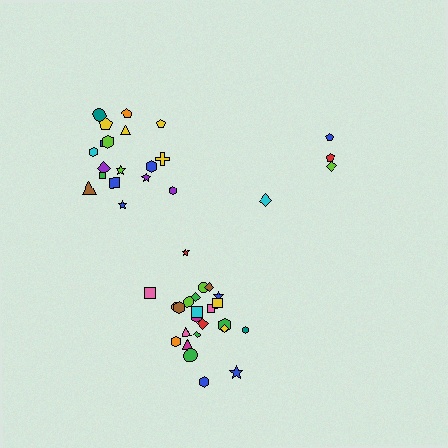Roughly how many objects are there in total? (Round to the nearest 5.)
Roughly 45 objects in total.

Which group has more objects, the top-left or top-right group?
The top-left group.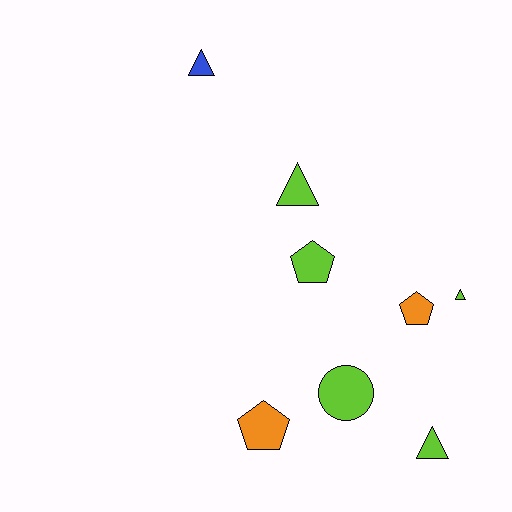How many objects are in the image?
There are 8 objects.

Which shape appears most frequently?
Triangle, with 4 objects.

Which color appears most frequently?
Lime, with 5 objects.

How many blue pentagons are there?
There are no blue pentagons.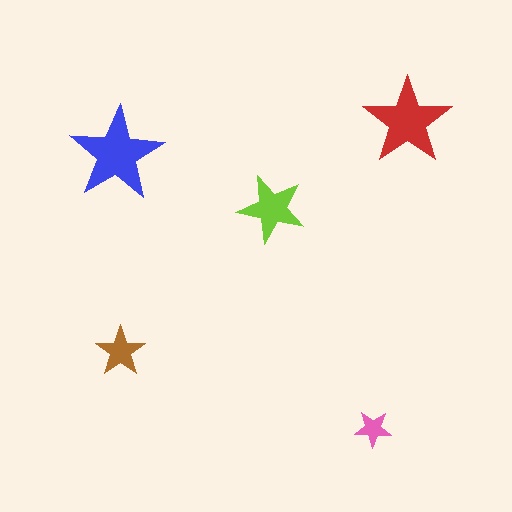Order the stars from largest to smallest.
the blue one, the red one, the lime one, the brown one, the pink one.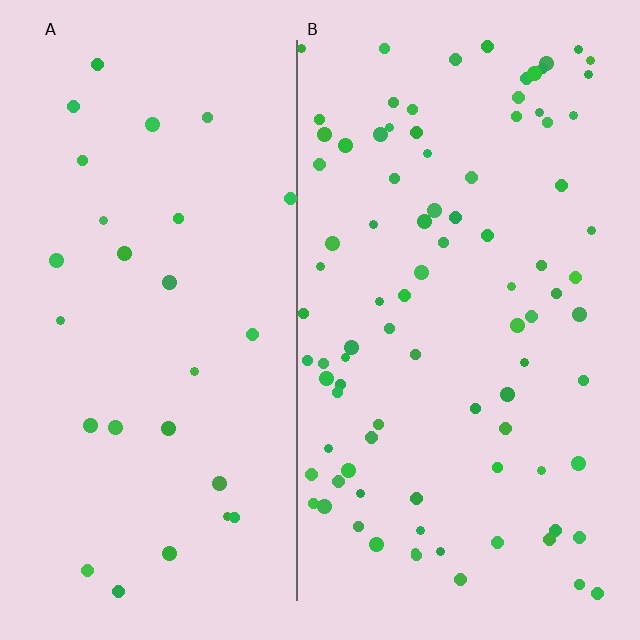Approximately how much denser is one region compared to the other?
Approximately 3.3× — region B over region A.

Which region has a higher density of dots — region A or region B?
B (the right).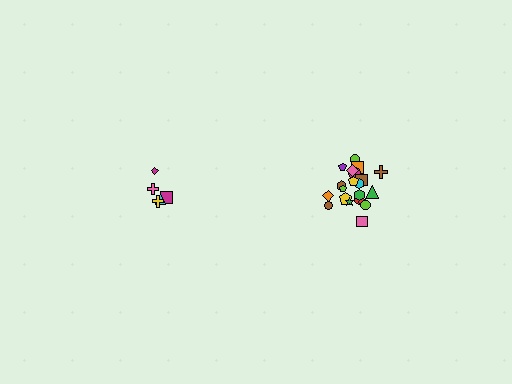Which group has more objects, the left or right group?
The right group.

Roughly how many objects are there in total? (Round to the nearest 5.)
Roughly 25 objects in total.